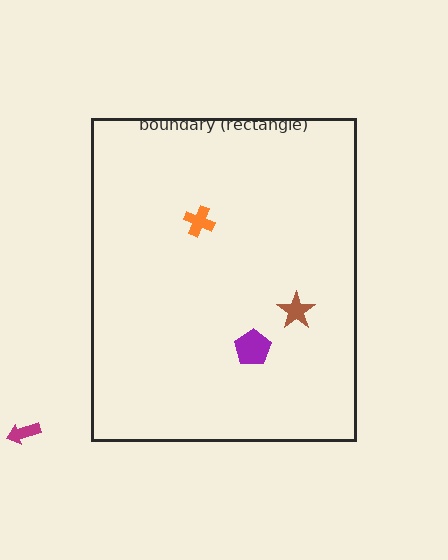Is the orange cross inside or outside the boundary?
Inside.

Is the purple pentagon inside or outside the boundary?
Inside.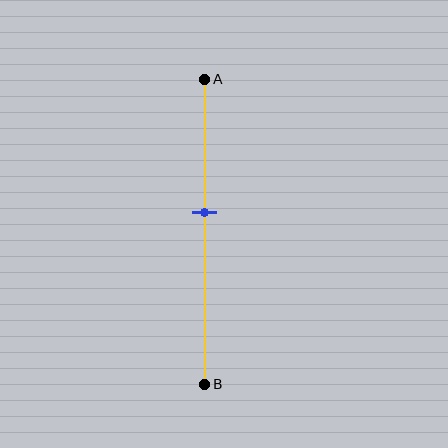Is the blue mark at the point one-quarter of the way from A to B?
No, the mark is at about 45% from A, not at the 25% one-quarter point.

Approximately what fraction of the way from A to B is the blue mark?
The blue mark is approximately 45% of the way from A to B.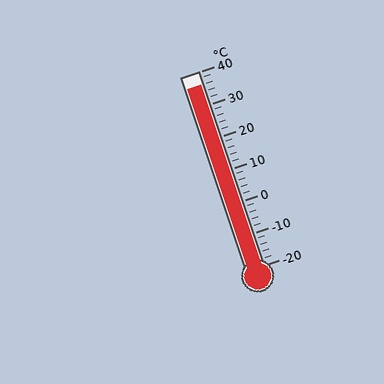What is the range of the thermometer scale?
The thermometer scale ranges from -20°C to 40°C.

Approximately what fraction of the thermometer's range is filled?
The thermometer is filled to approximately 95% of its range.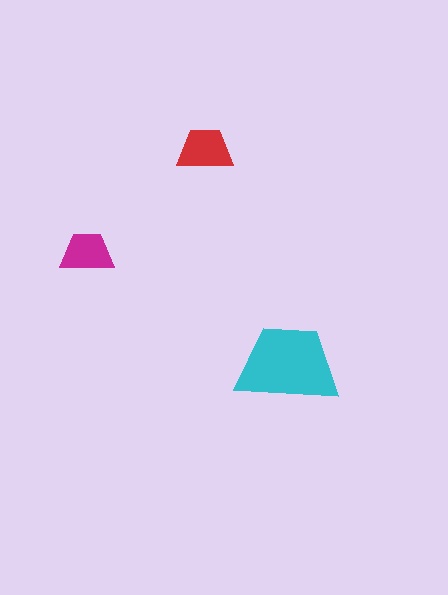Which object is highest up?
The red trapezoid is topmost.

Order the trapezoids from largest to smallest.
the cyan one, the red one, the magenta one.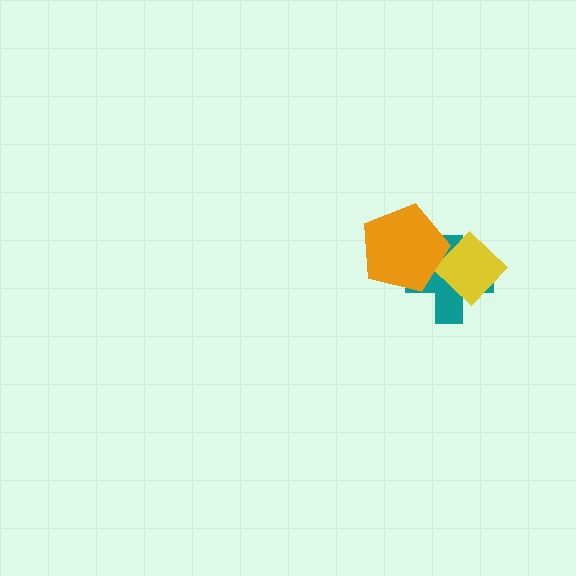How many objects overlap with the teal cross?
2 objects overlap with the teal cross.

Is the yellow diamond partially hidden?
Yes, it is partially covered by another shape.